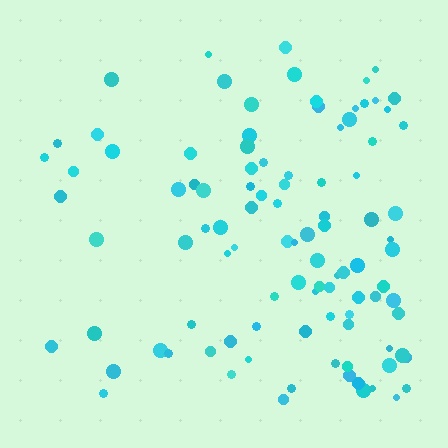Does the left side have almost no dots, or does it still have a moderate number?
Still a moderate number, just noticeably fewer than the right.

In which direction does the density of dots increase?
From left to right, with the right side densest.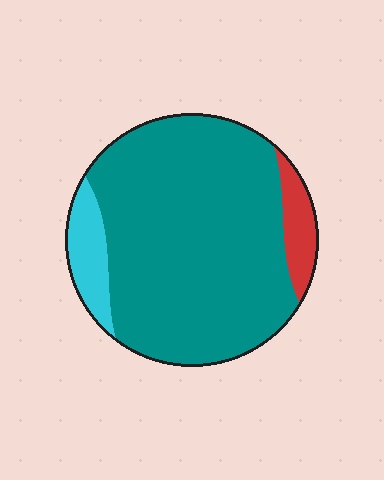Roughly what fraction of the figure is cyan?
Cyan takes up less than a quarter of the figure.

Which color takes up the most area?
Teal, at roughly 85%.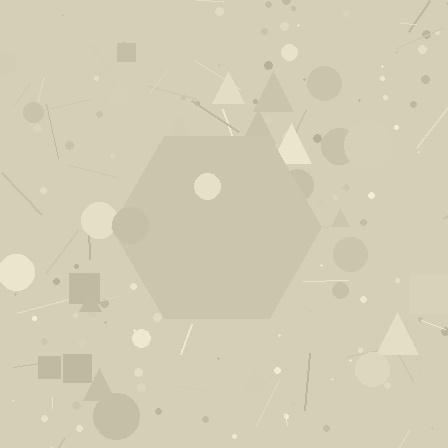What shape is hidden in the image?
A hexagon is hidden in the image.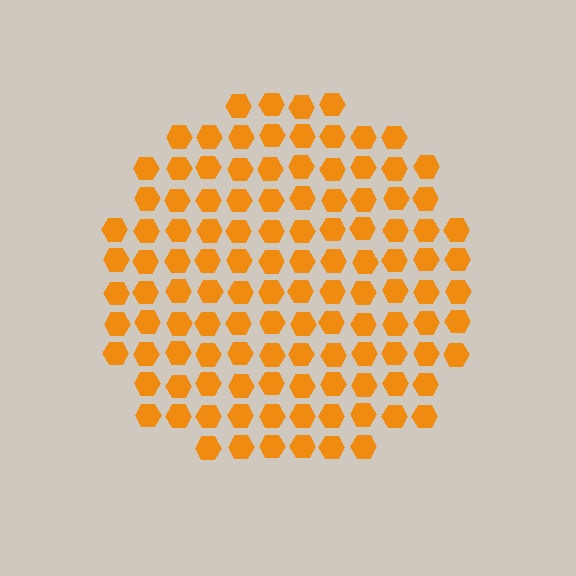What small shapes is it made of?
It is made of small hexagons.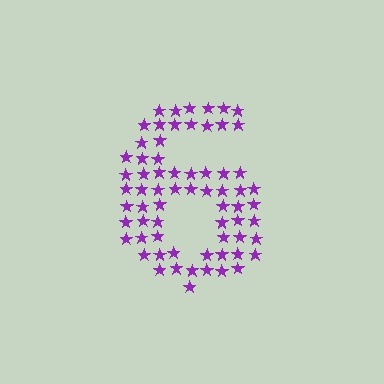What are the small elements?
The small elements are stars.